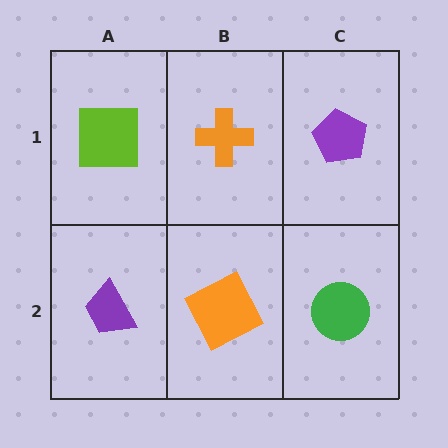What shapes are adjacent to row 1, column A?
A purple trapezoid (row 2, column A), an orange cross (row 1, column B).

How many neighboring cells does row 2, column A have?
2.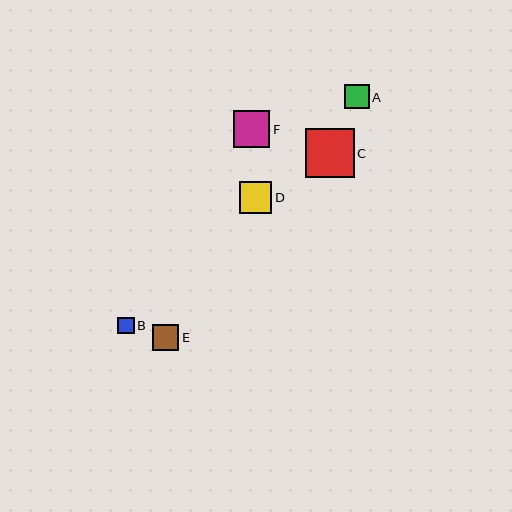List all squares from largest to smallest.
From largest to smallest: C, F, D, E, A, B.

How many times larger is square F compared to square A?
Square F is approximately 1.5 times the size of square A.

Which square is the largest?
Square C is the largest with a size of approximately 49 pixels.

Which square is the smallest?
Square B is the smallest with a size of approximately 16 pixels.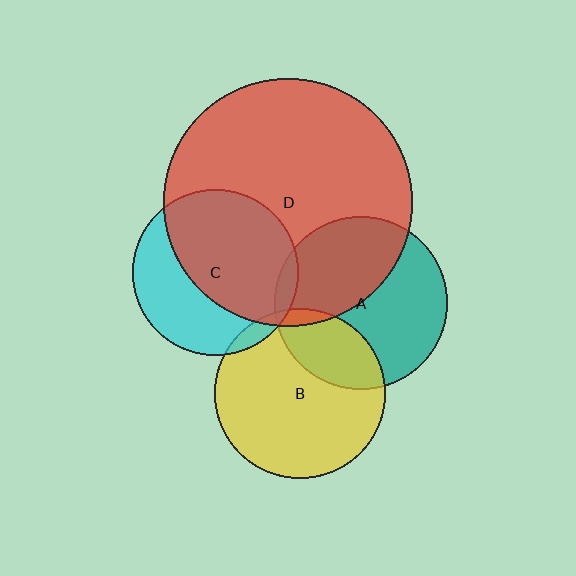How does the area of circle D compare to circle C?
Approximately 2.2 times.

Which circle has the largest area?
Circle D (red).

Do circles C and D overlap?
Yes.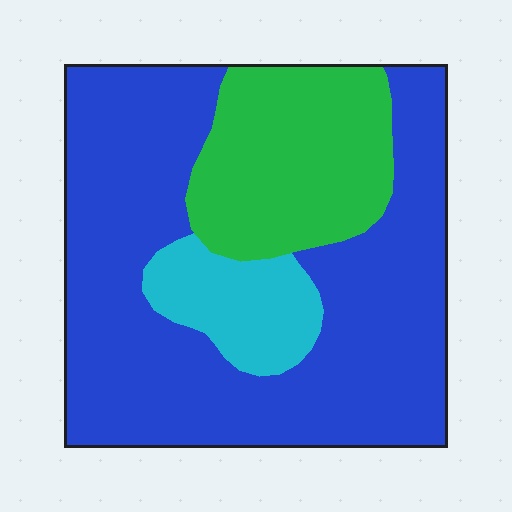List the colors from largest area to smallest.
From largest to smallest: blue, green, cyan.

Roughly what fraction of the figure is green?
Green covers around 25% of the figure.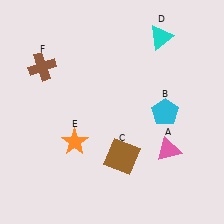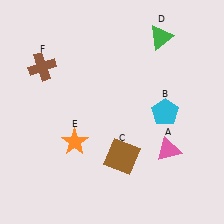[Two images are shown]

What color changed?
The triangle (D) changed from cyan in Image 1 to green in Image 2.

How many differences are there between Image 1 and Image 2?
There is 1 difference between the two images.